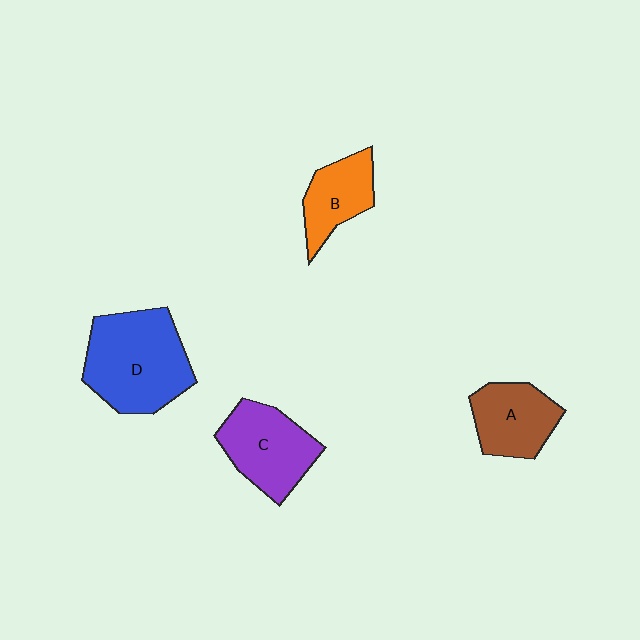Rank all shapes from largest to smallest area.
From largest to smallest: D (blue), C (purple), A (brown), B (orange).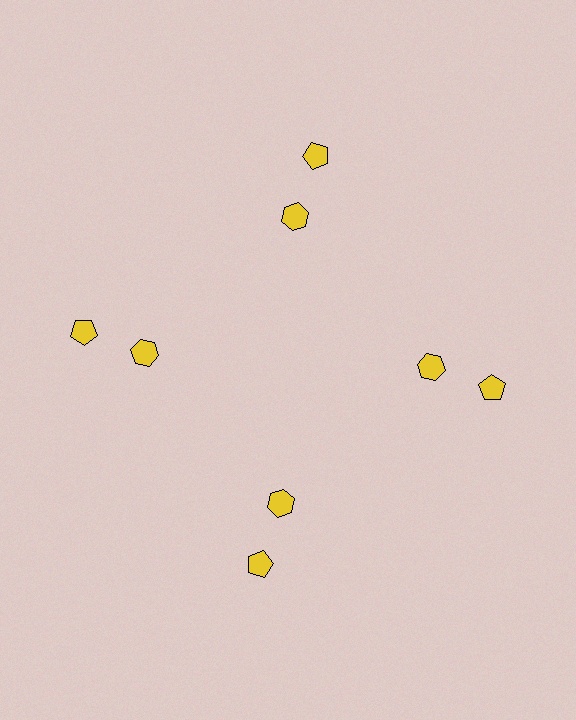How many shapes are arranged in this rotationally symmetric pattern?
There are 8 shapes, arranged in 4 groups of 2.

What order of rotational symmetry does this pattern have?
This pattern has 4-fold rotational symmetry.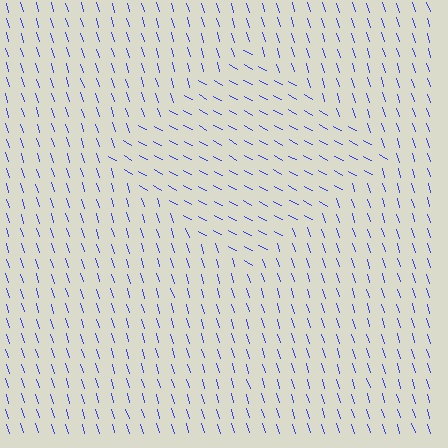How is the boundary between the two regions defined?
The boundary is defined purely by a change in line orientation (approximately 45 degrees difference). All lines are the same color and thickness.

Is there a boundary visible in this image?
Yes, there is a texture boundary formed by a change in line orientation.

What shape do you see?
I see a diamond.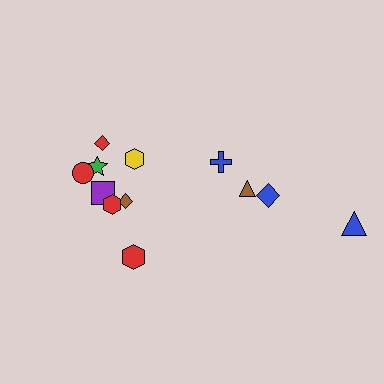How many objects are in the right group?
There are 4 objects.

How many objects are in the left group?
There are 8 objects.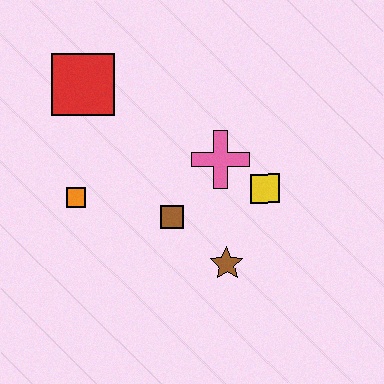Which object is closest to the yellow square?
The pink cross is closest to the yellow square.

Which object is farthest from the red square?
The brown star is farthest from the red square.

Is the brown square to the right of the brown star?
No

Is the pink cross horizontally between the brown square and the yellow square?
Yes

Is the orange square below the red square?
Yes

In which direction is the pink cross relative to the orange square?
The pink cross is to the right of the orange square.